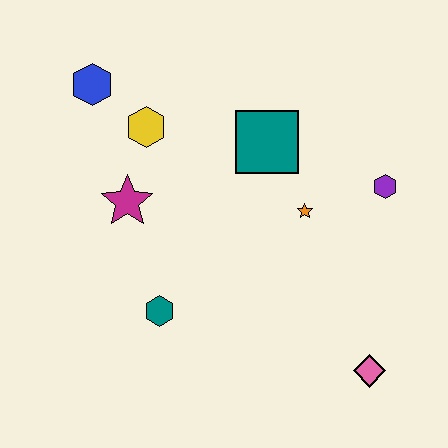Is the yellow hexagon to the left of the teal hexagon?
Yes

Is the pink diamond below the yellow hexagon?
Yes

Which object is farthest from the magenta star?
The pink diamond is farthest from the magenta star.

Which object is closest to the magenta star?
The yellow hexagon is closest to the magenta star.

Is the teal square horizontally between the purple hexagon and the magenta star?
Yes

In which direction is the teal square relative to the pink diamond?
The teal square is above the pink diamond.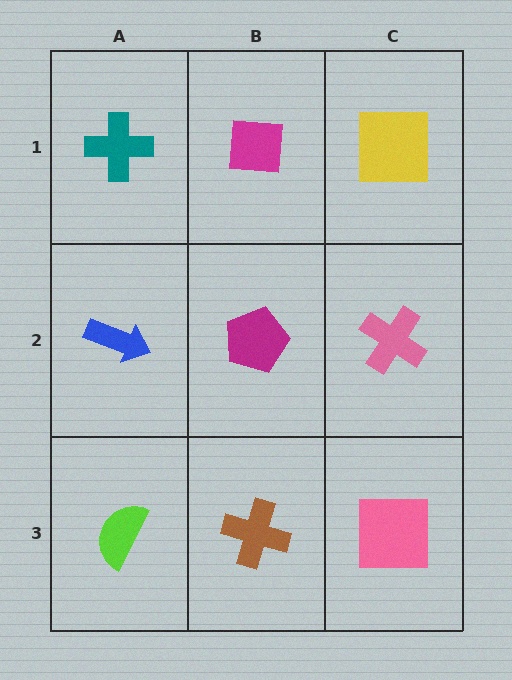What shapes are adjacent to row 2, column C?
A yellow square (row 1, column C), a pink square (row 3, column C), a magenta pentagon (row 2, column B).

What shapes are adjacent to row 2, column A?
A teal cross (row 1, column A), a lime semicircle (row 3, column A), a magenta pentagon (row 2, column B).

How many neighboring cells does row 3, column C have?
2.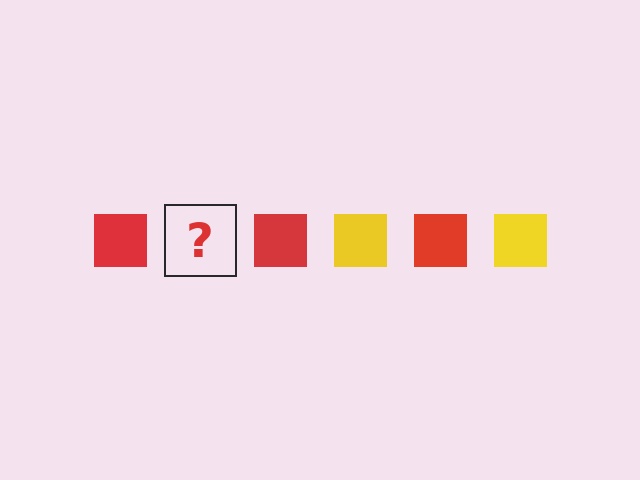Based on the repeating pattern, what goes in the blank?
The blank should be a yellow square.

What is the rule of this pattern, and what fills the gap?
The rule is that the pattern cycles through red, yellow squares. The gap should be filled with a yellow square.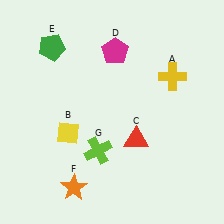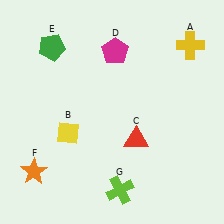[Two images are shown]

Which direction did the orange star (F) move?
The orange star (F) moved left.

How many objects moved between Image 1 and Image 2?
3 objects moved between the two images.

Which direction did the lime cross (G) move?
The lime cross (G) moved down.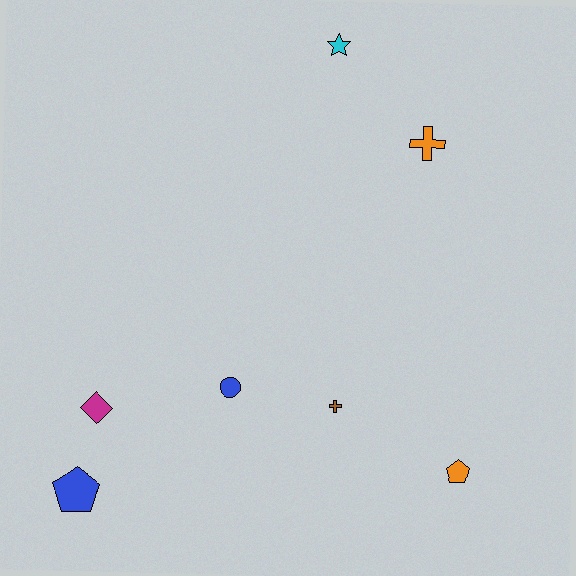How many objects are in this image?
There are 7 objects.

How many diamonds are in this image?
There is 1 diamond.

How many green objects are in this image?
There are no green objects.